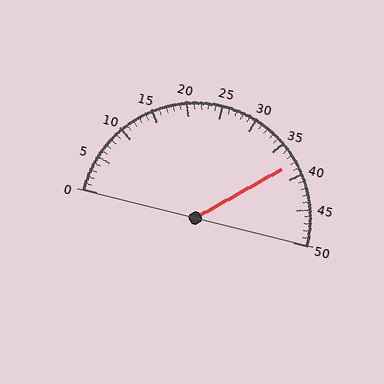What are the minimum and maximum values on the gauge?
The gauge ranges from 0 to 50.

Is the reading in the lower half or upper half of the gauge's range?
The reading is in the upper half of the range (0 to 50).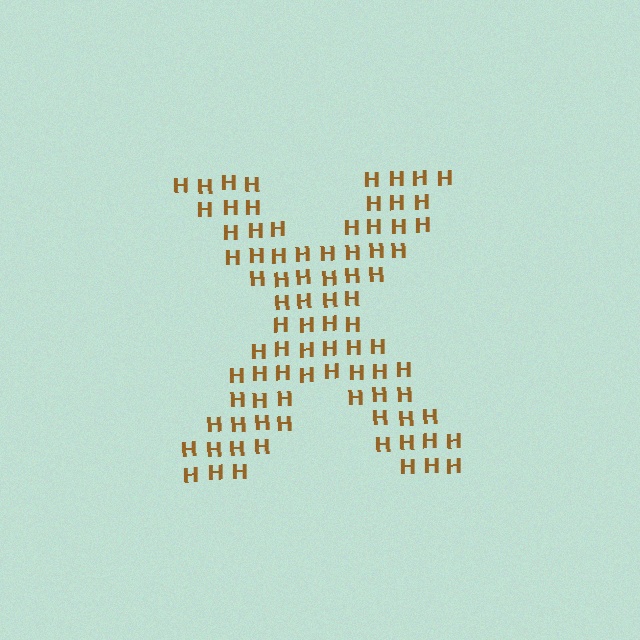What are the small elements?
The small elements are letter H's.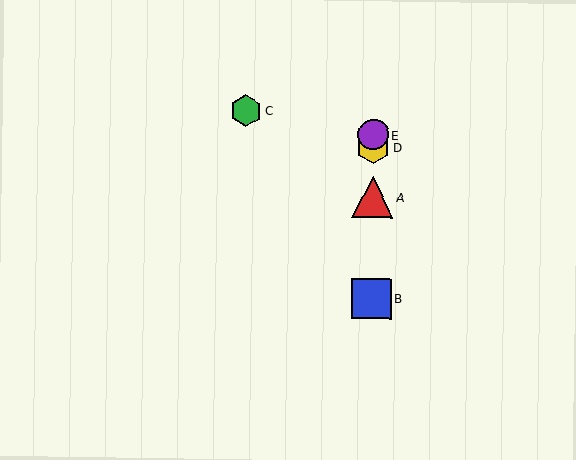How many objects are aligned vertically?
4 objects (A, B, D, E) are aligned vertically.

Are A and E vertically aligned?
Yes, both are at x≈373.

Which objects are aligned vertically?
Objects A, B, D, E are aligned vertically.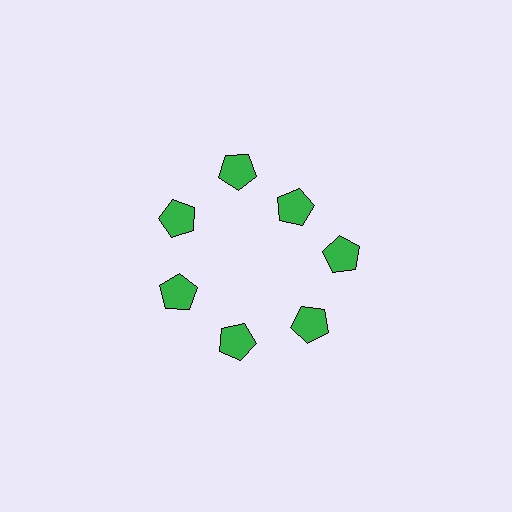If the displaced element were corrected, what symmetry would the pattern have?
It would have 7-fold rotational symmetry — the pattern would map onto itself every 51 degrees.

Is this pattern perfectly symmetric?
No. The 7 green pentagons are arranged in a ring, but one element near the 1 o'clock position is pulled inward toward the center, breaking the 7-fold rotational symmetry.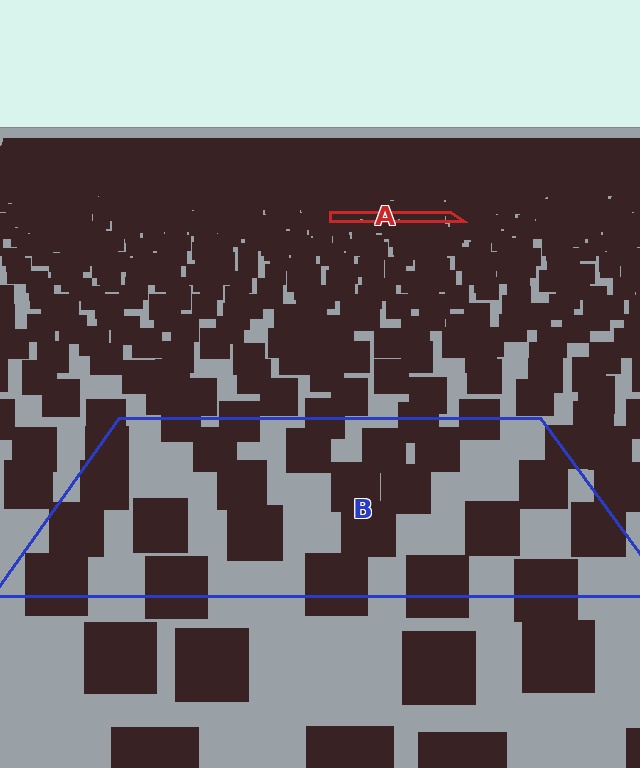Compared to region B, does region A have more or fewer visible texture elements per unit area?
Region A has more texture elements per unit area — they are packed more densely because it is farther away.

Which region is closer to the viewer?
Region B is closer. The texture elements there are larger and more spread out.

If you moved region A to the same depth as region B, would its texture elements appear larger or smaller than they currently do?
They would appear larger. At a closer depth, the same texture elements are projected at a bigger on-screen size.